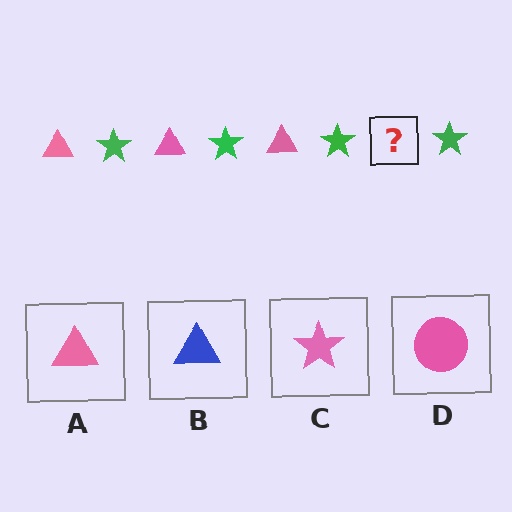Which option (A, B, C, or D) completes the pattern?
A.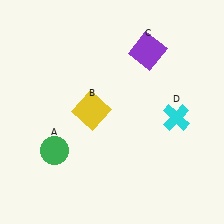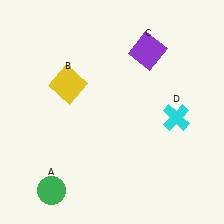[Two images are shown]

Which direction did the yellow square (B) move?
The yellow square (B) moved up.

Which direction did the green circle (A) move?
The green circle (A) moved down.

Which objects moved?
The objects that moved are: the green circle (A), the yellow square (B).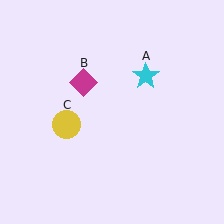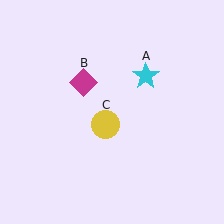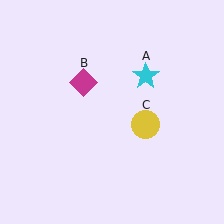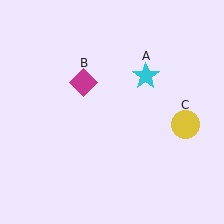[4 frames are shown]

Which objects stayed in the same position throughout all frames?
Cyan star (object A) and magenta diamond (object B) remained stationary.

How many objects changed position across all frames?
1 object changed position: yellow circle (object C).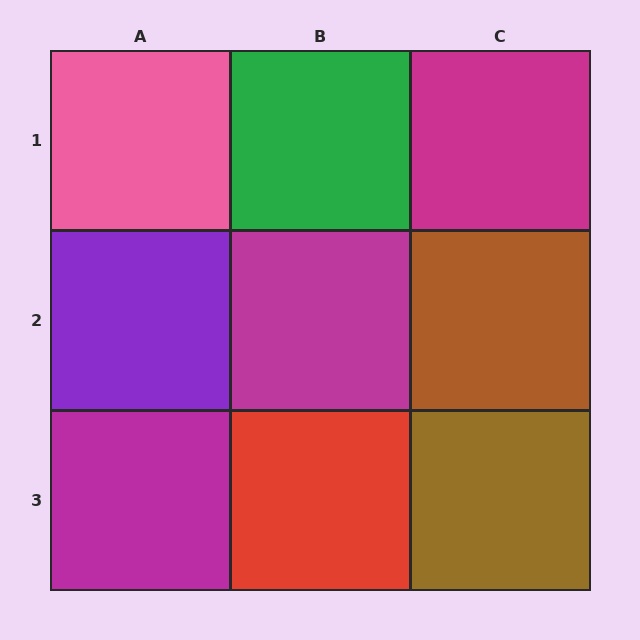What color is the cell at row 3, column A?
Magenta.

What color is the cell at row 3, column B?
Red.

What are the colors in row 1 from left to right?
Pink, green, magenta.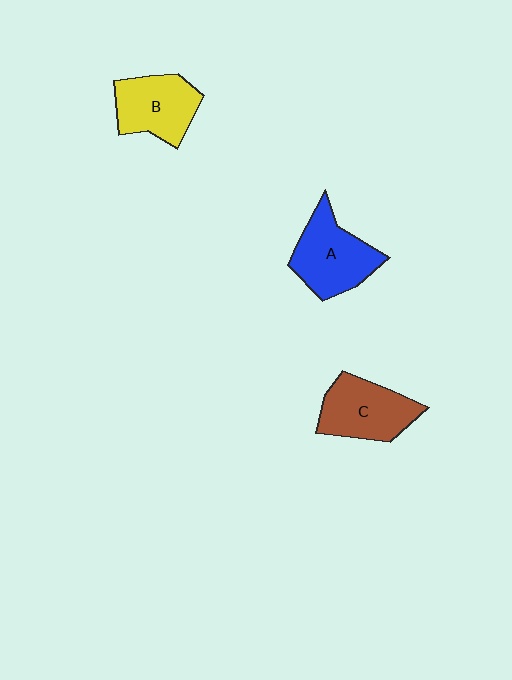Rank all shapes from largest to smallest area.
From largest to smallest: A (blue), C (brown), B (yellow).